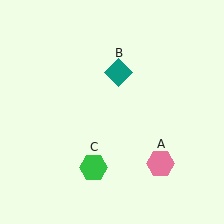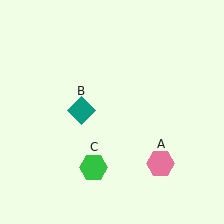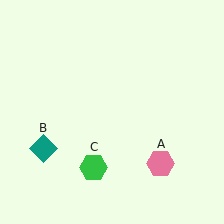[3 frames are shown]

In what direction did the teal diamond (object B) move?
The teal diamond (object B) moved down and to the left.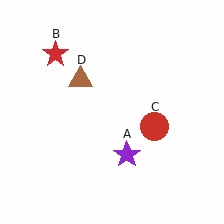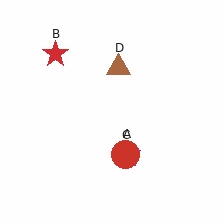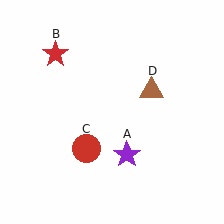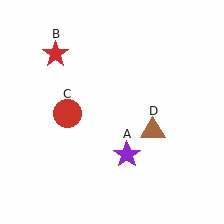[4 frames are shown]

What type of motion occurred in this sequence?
The red circle (object C), brown triangle (object D) rotated clockwise around the center of the scene.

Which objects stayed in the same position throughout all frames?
Purple star (object A) and red star (object B) remained stationary.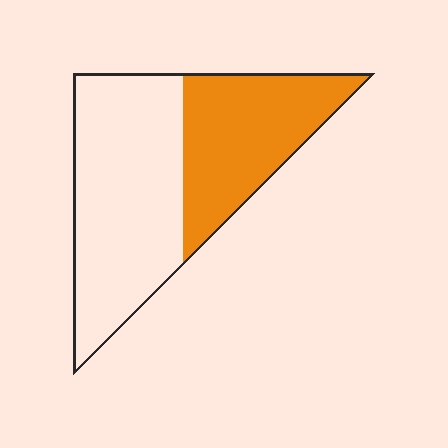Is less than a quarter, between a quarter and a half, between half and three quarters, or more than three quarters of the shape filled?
Between a quarter and a half.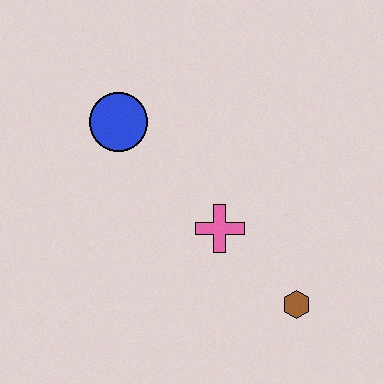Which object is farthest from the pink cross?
The blue circle is farthest from the pink cross.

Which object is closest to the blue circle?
The pink cross is closest to the blue circle.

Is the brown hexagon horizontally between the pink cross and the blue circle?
No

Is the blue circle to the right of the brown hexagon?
No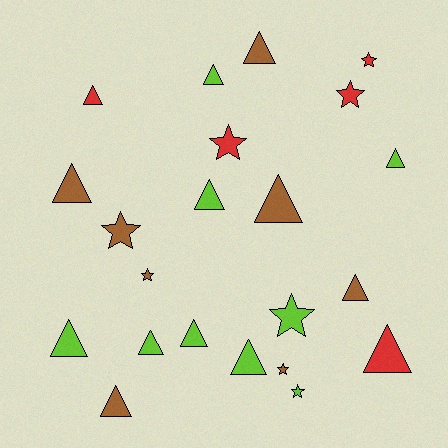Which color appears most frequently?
Lime, with 9 objects.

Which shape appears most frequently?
Triangle, with 14 objects.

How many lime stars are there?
There are 2 lime stars.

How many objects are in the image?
There are 22 objects.